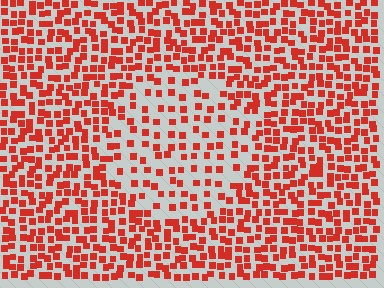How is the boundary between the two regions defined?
The boundary is defined by a change in element density (approximately 2.0x ratio). All elements are the same color, size, and shape.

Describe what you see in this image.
The image contains small red elements arranged at two different densities. A circle-shaped region is visible where the elements are less densely packed than the surrounding area.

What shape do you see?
I see a circle.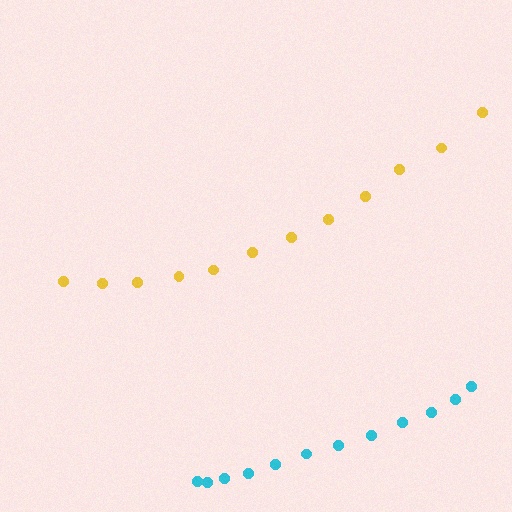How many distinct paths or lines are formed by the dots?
There are 2 distinct paths.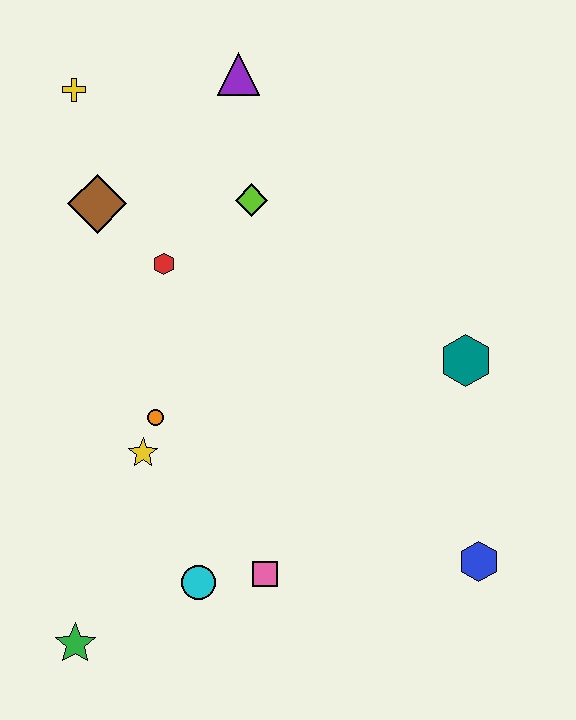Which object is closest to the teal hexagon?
The blue hexagon is closest to the teal hexagon.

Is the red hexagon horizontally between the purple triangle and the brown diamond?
Yes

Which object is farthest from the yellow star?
The purple triangle is farthest from the yellow star.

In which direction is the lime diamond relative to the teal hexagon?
The lime diamond is to the left of the teal hexagon.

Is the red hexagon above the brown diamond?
No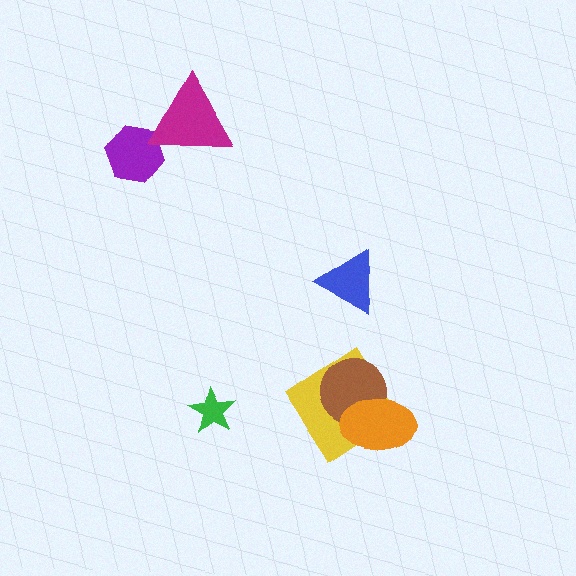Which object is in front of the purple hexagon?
The magenta triangle is in front of the purple hexagon.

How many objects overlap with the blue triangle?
0 objects overlap with the blue triangle.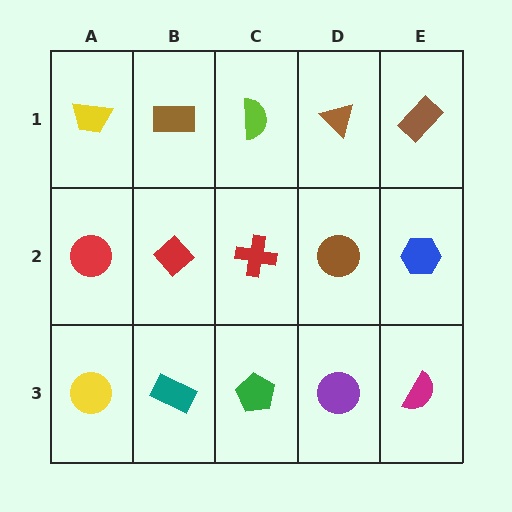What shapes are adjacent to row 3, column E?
A blue hexagon (row 2, column E), a purple circle (row 3, column D).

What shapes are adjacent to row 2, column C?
A lime semicircle (row 1, column C), a green pentagon (row 3, column C), a red diamond (row 2, column B), a brown circle (row 2, column D).